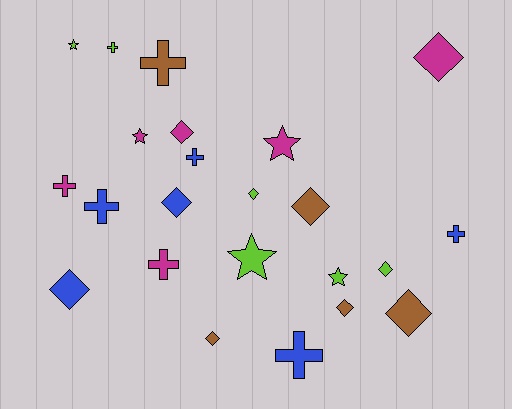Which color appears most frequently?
Magenta, with 6 objects.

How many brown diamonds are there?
There are 4 brown diamonds.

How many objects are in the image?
There are 23 objects.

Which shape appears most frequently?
Diamond, with 10 objects.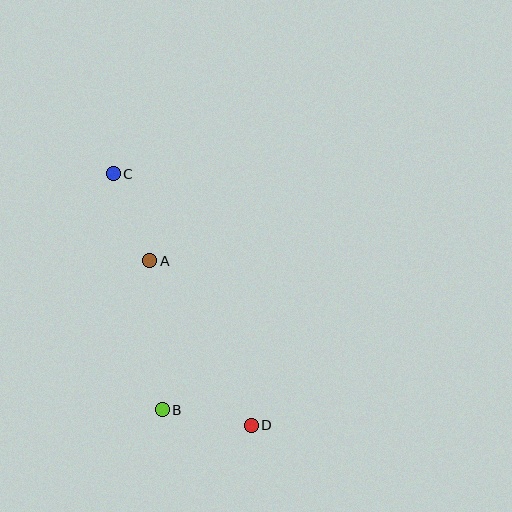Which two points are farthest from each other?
Points C and D are farthest from each other.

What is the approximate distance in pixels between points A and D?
The distance between A and D is approximately 193 pixels.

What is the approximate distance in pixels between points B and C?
The distance between B and C is approximately 241 pixels.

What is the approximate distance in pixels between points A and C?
The distance between A and C is approximately 94 pixels.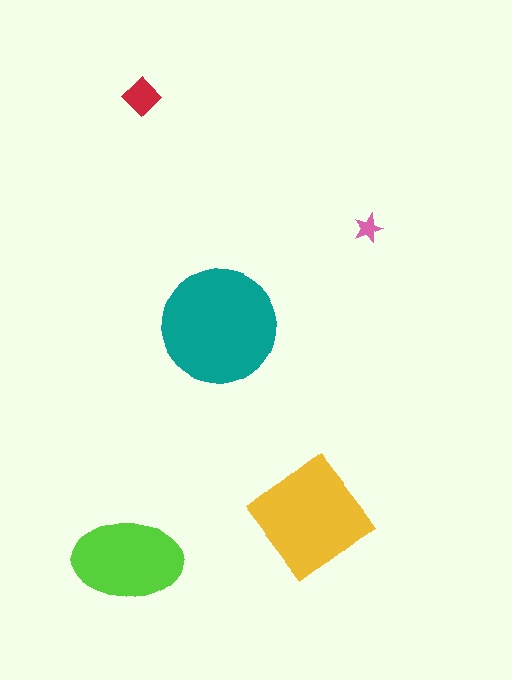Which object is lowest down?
The lime ellipse is bottommost.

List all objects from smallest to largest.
The pink star, the red diamond, the lime ellipse, the yellow diamond, the teal circle.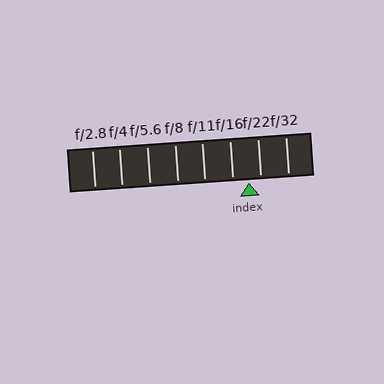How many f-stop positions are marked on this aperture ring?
There are 8 f-stop positions marked.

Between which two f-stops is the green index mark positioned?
The index mark is between f/16 and f/22.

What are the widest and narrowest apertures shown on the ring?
The widest aperture shown is f/2.8 and the narrowest is f/32.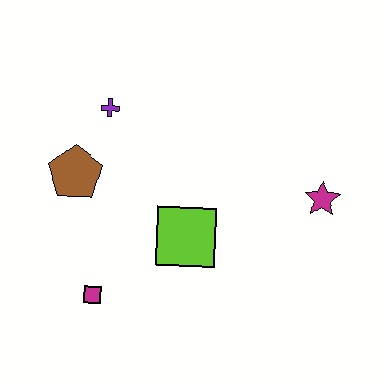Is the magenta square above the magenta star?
No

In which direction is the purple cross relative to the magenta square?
The purple cross is above the magenta square.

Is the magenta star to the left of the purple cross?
No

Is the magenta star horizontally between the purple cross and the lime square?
No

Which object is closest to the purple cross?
The brown pentagon is closest to the purple cross.